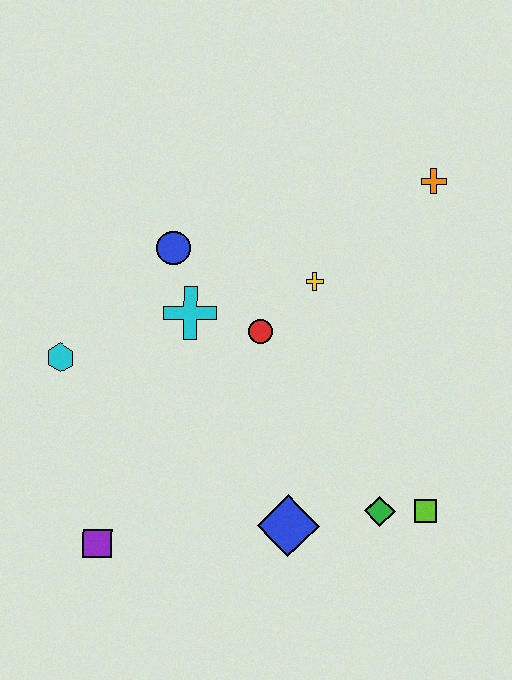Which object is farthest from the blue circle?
The lime square is farthest from the blue circle.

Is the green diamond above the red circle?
No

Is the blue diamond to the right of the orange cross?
No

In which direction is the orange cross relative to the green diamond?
The orange cross is above the green diamond.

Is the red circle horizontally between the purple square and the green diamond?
Yes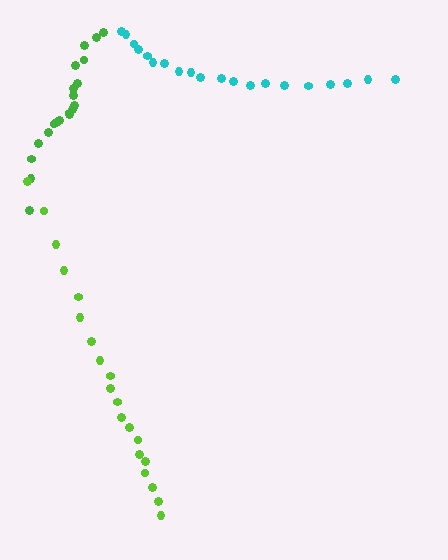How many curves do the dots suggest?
There are 3 distinct paths.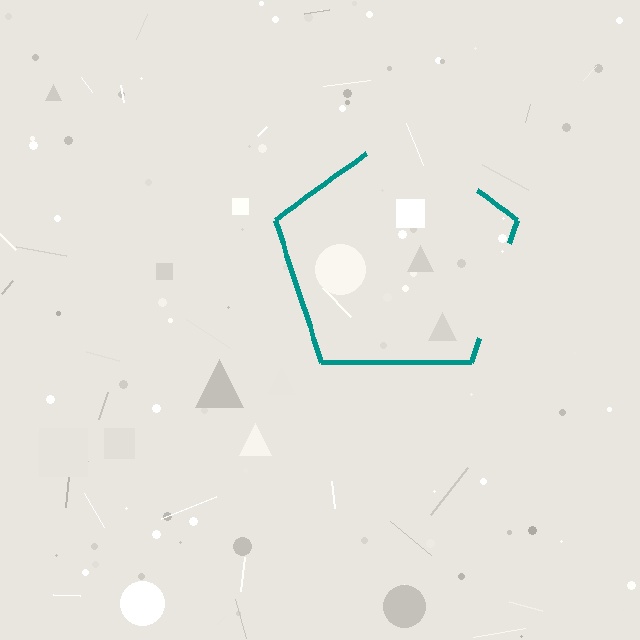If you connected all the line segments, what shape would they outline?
They would outline a pentagon.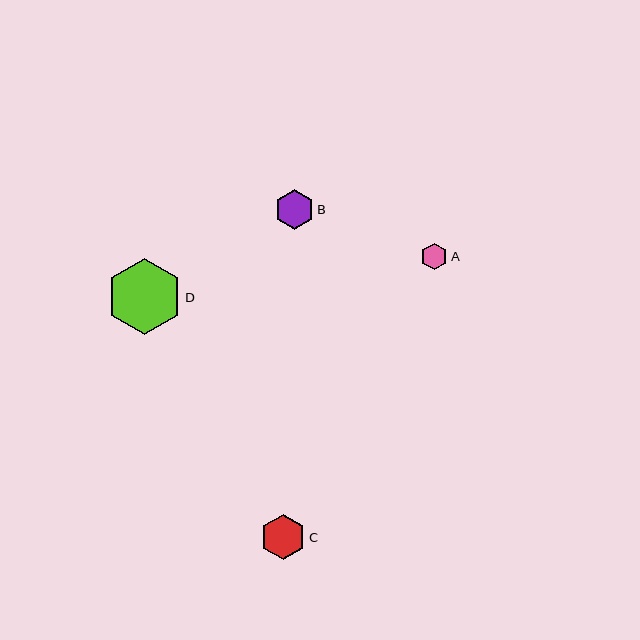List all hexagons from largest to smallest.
From largest to smallest: D, C, B, A.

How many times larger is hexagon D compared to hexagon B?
Hexagon D is approximately 1.9 times the size of hexagon B.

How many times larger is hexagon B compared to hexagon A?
Hexagon B is approximately 1.5 times the size of hexagon A.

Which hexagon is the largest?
Hexagon D is the largest with a size of approximately 76 pixels.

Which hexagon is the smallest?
Hexagon A is the smallest with a size of approximately 26 pixels.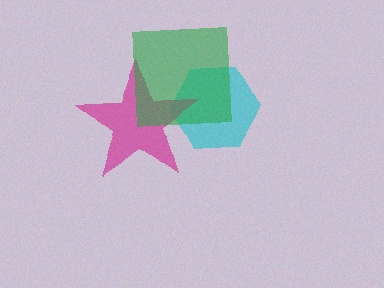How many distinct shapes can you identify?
There are 3 distinct shapes: a cyan hexagon, a magenta star, a green square.